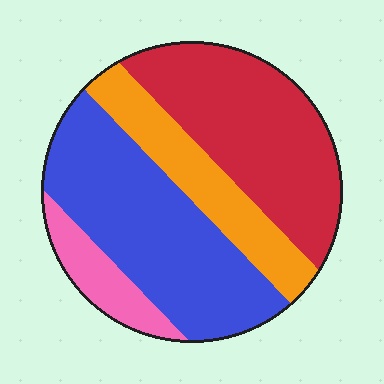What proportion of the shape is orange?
Orange covers around 20% of the shape.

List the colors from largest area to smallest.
From largest to smallest: blue, red, orange, pink.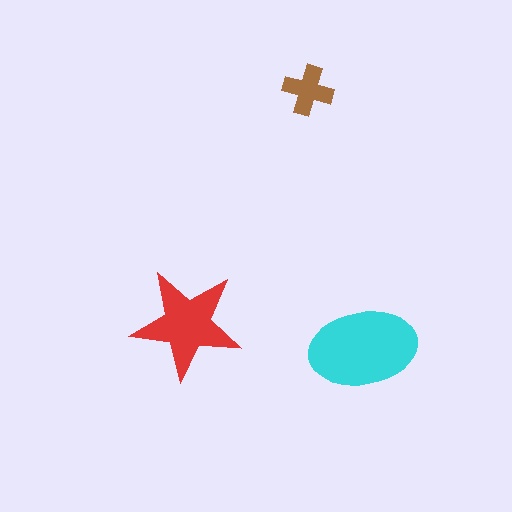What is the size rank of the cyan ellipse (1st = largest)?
1st.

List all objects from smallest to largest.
The brown cross, the red star, the cyan ellipse.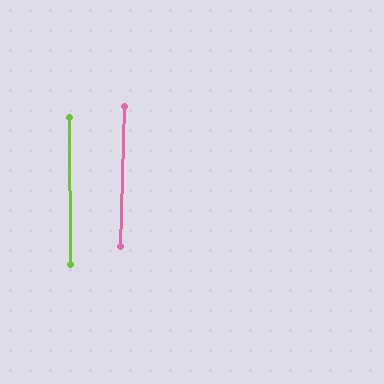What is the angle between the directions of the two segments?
Approximately 2 degrees.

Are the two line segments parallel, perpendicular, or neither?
Parallel — their directions differ by only 1.9°.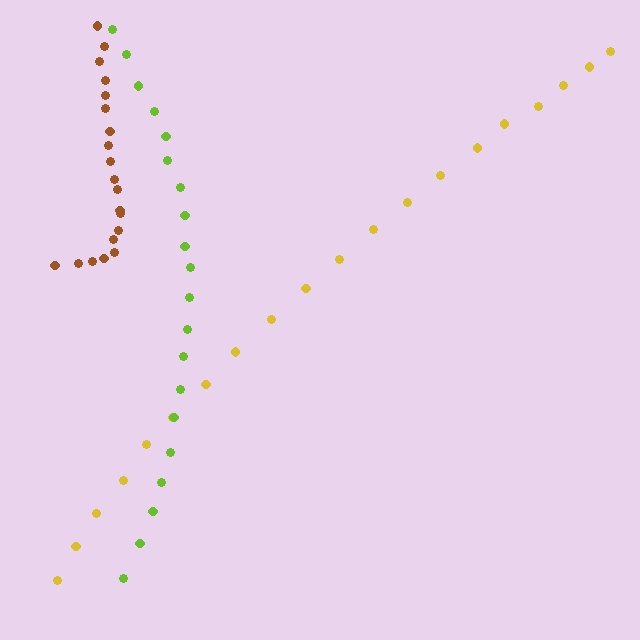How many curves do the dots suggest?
There are 3 distinct paths.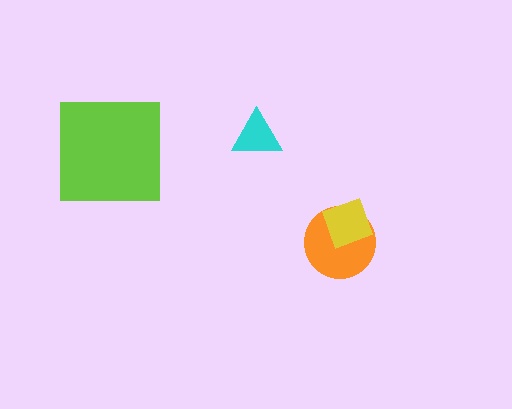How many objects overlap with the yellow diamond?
1 object overlaps with the yellow diamond.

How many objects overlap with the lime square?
0 objects overlap with the lime square.